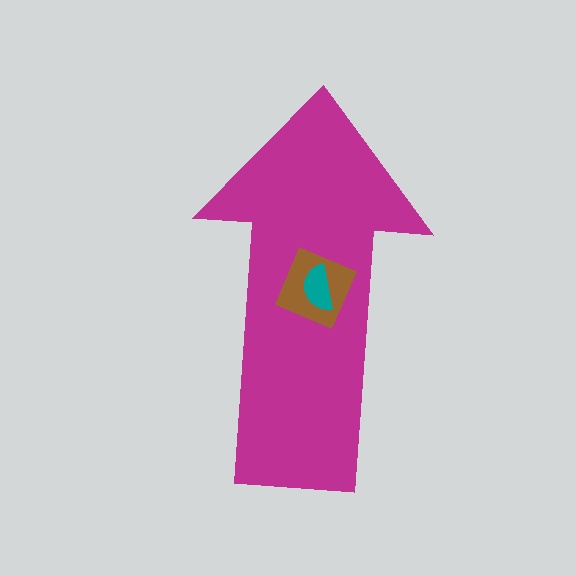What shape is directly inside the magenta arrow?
The brown diamond.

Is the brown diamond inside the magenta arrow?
Yes.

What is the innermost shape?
The teal semicircle.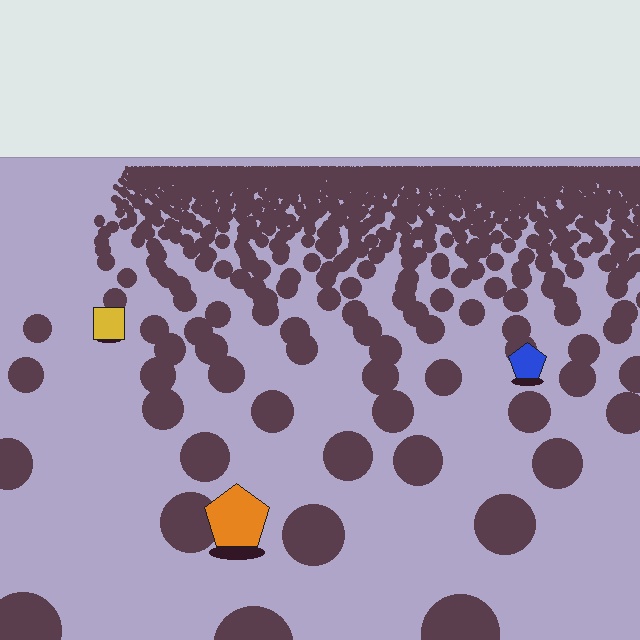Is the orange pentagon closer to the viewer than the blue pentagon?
Yes. The orange pentagon is closer — you can tell from the texture gradient: the ground texture is coarser near it.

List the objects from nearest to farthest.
From nearest to farthest: the orange pentagon, the blue pentagon, the yellow square.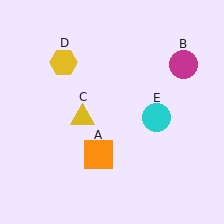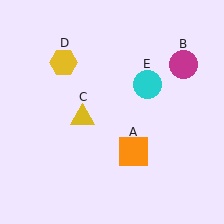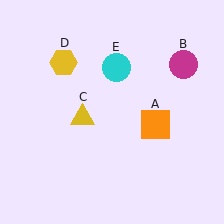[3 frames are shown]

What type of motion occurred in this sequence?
The orange square (object A), cyan circle (object E) rotated counterclockwise around the center of the scene.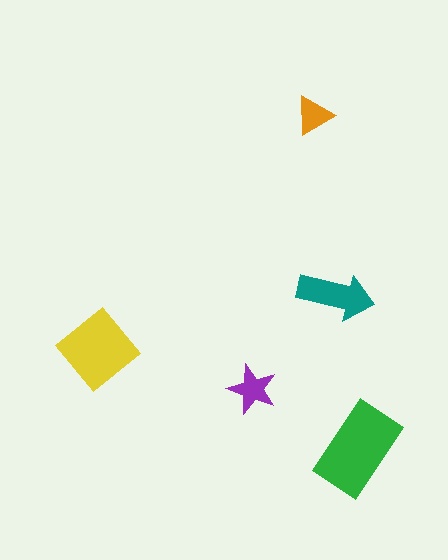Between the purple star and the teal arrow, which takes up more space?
The teal arrow.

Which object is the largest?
The green rectangle.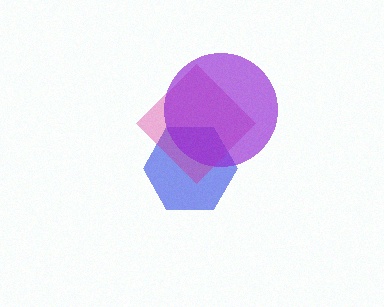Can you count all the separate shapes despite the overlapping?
Yes, there are 3 separate shapes.